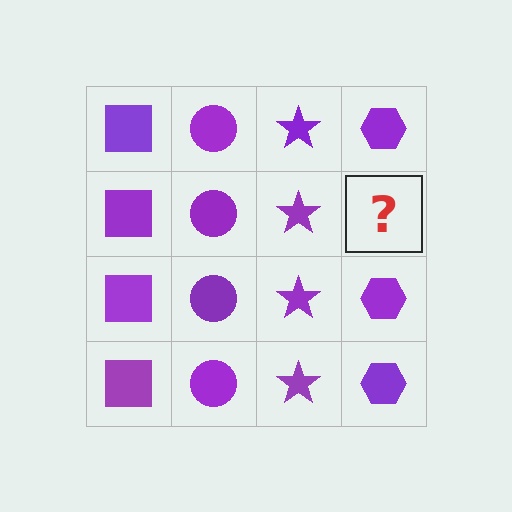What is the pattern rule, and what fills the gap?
The rule is that each column has a consistent shape. The gap should be filled with a purple hexagon.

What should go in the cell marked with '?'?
The missing cell should contain a purple hexagon.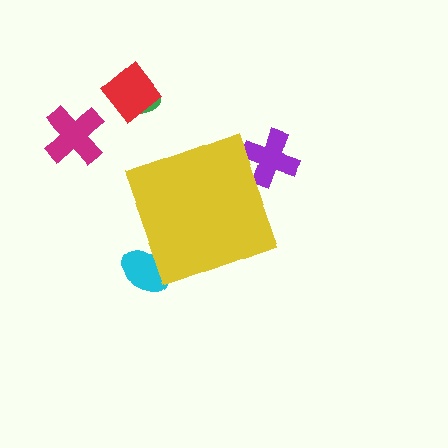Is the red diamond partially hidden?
No, the red diamond is fully visible.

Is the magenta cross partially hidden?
No, the magenta cross is fully visible.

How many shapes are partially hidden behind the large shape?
2 shapes are partially hidden.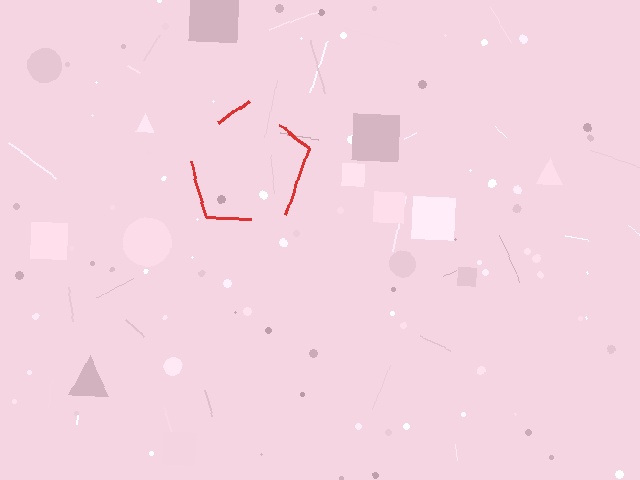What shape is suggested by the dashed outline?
The dashed outline suggests a pentagon.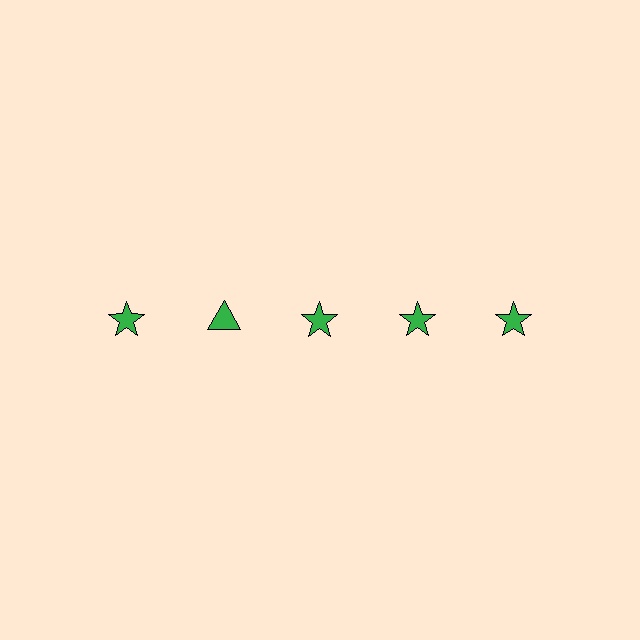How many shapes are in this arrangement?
There are 5 shapes arranged in a grid pattern.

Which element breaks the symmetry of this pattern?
The green triangle in the top row, second from left column breaks the symmetry. All other shapes are green stars.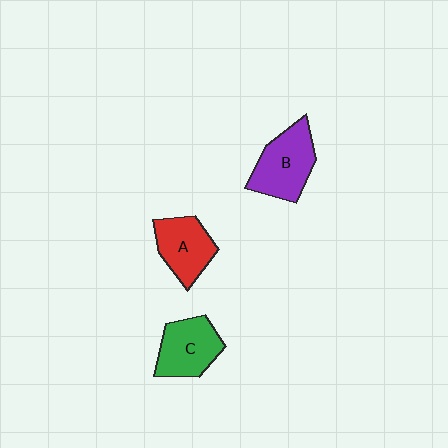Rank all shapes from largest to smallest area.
From largest to smallest: B (purple), C (green), A (red).